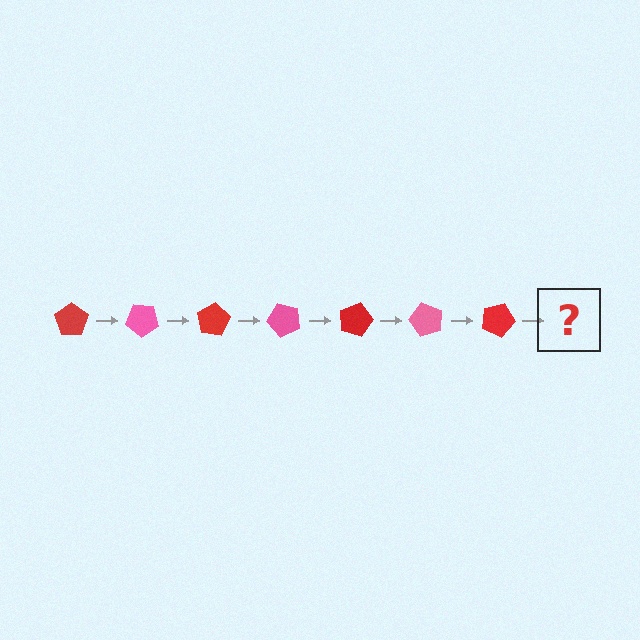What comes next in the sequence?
The next element should be a pink pentagon, rotated 280 degrees from the start.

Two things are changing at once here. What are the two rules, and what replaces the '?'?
The two rules are that it rotates 40 degrees each step and the color cycles through red and pink. The '?' should be a pink pentagon, rotated 280 degrees from the start.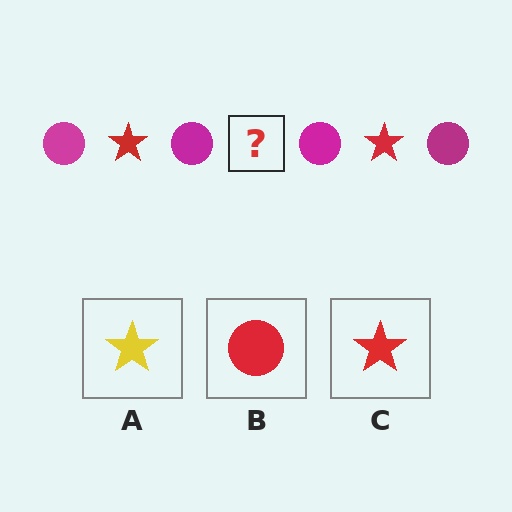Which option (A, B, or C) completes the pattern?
C.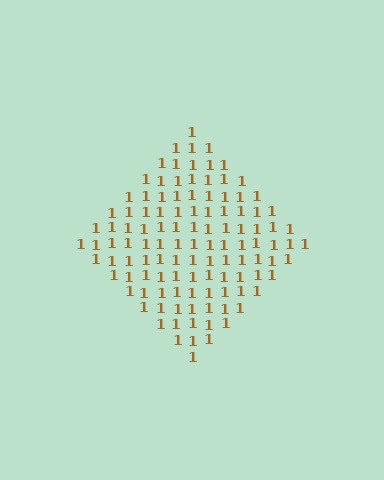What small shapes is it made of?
It is made of small digit 1's.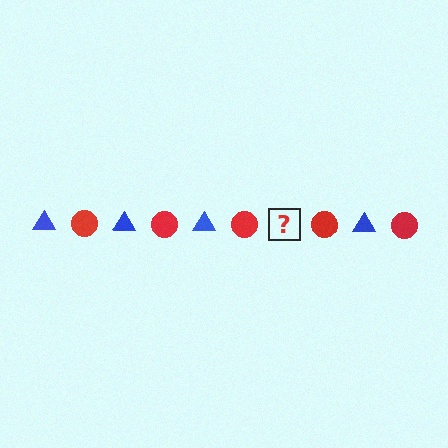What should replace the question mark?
The question mark should be replaced with a blue triangle.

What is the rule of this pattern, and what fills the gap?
The rule is that the pattern alternates between blue triangle and red circle. The gap should be filled with a blue triangle.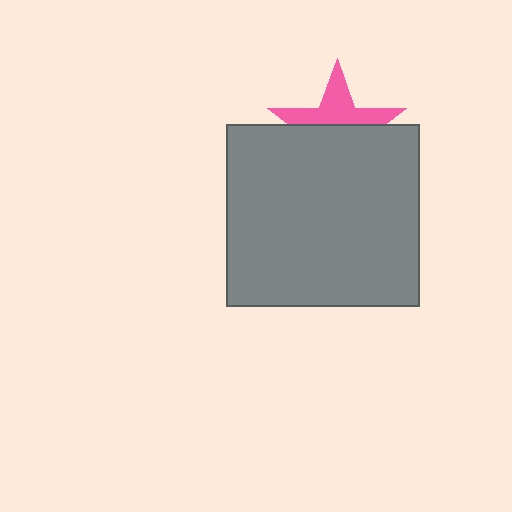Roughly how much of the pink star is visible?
A small part of it is visible (roughly 44%).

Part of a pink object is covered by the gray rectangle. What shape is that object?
It is a star.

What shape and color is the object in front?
The object in front is a gray rectangle.